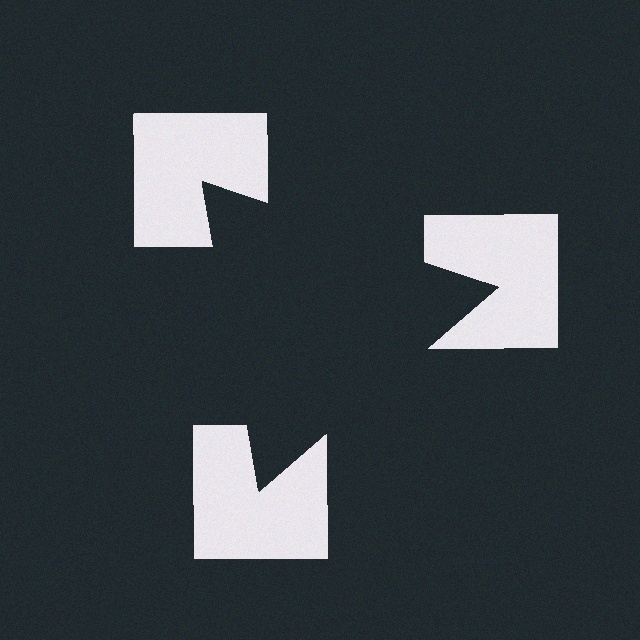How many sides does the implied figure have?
3 sides.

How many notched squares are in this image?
There are 3 — one at each vertex of the illusory triangle.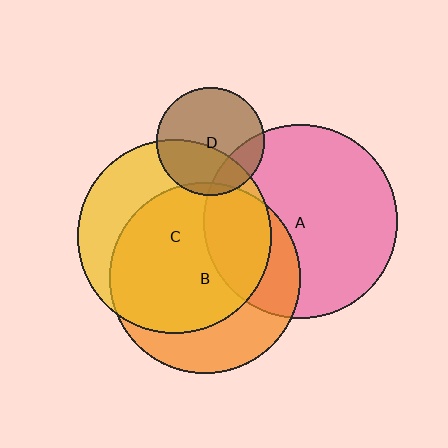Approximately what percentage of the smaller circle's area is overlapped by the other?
Approximately 65%.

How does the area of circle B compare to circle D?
Approximately 3.1 times.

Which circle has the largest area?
Circle C (yellow).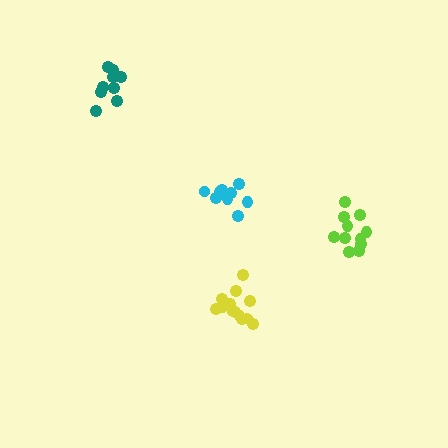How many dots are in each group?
Group 1: 9 dots, Group 2: 13 dots, Group 3: 11 dots, Group 4: 10 dots (43 total).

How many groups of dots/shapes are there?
There are 4 groups.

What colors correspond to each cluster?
The clusters are colored: teal, yellow, lime, cyan.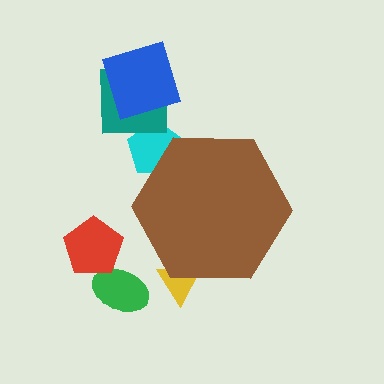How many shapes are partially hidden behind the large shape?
2 shapes are partially hidden.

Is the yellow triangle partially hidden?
Yes, the yellow triangle is partially hidden behind the brown hexagon.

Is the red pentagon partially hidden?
No, the red pentagon is fully visible.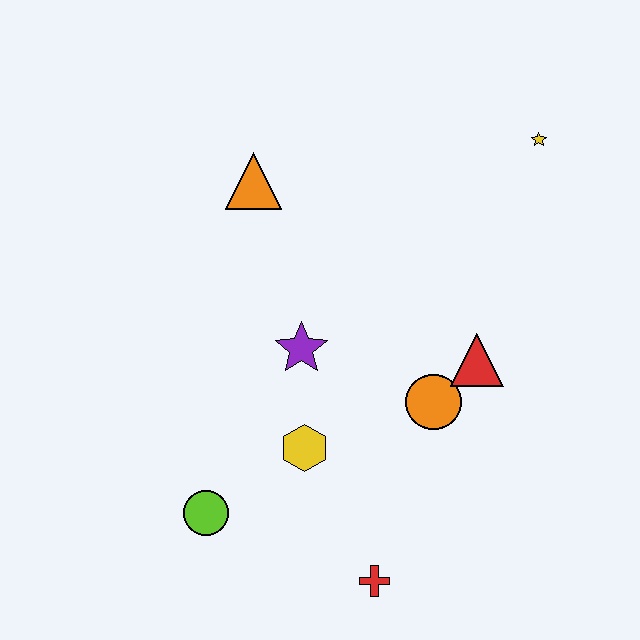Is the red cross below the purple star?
Yes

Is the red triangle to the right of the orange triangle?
Yes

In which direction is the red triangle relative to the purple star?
The red triangle is to the right of the purple star.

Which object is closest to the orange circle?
The red triangle is closest to the orange circle.